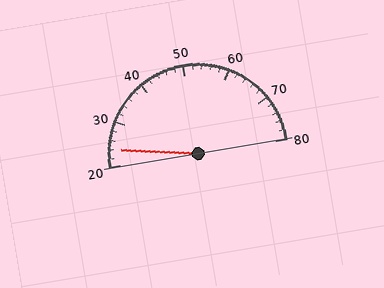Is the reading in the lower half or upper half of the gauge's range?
The reading is in the lower half of the range (20 to 80).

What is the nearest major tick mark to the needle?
The nearest major tick mark is 20.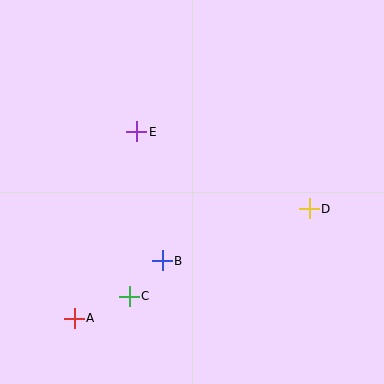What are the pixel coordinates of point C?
Point C is at (129, 296).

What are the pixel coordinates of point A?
Point A is at (74, 319).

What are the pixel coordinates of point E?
Point E is at (137, 132).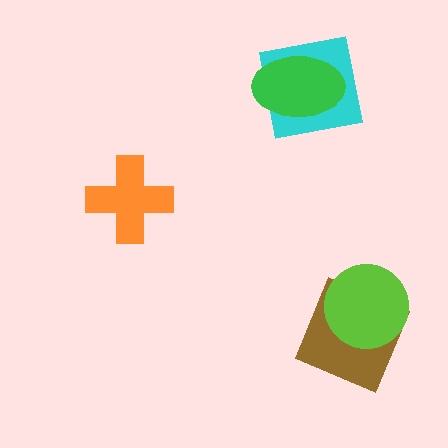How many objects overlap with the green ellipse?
1 object overlaps with the green ellipse.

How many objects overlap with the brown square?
1 object overlaps with the brown square.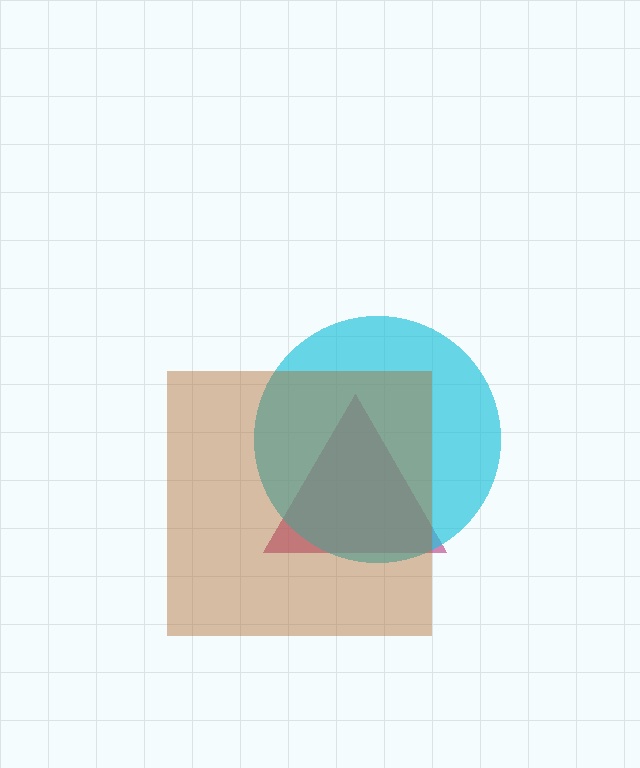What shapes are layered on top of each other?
The layered shapes are: a magenta triangle, a cyan circle, a brown square.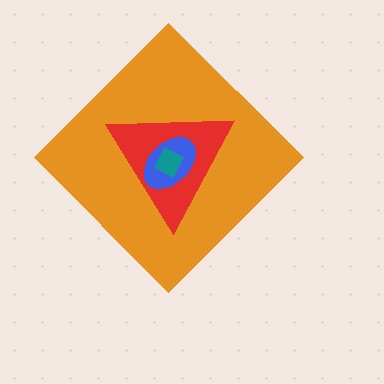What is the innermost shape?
The teal square.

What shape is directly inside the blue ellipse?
The teal square.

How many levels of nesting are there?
4.